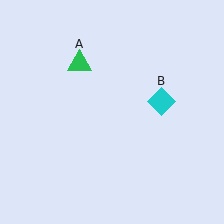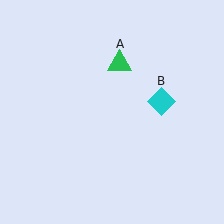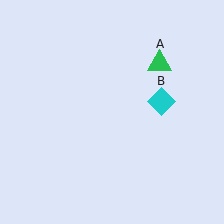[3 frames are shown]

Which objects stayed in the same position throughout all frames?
Cyan diamond (object B) remained stationary.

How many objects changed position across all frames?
1 object changed position: green triangle (object A).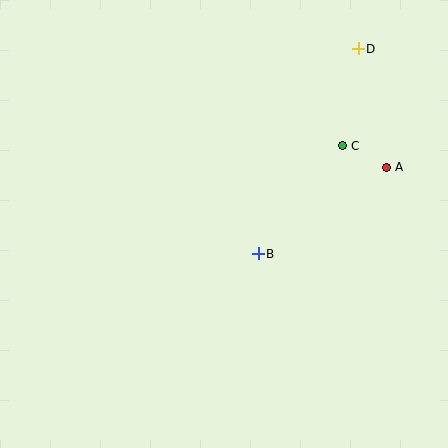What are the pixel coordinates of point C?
Point C is at (343, 146).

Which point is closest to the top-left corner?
Point D is closest to the top-left corner.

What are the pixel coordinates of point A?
Point A is at (387, 167).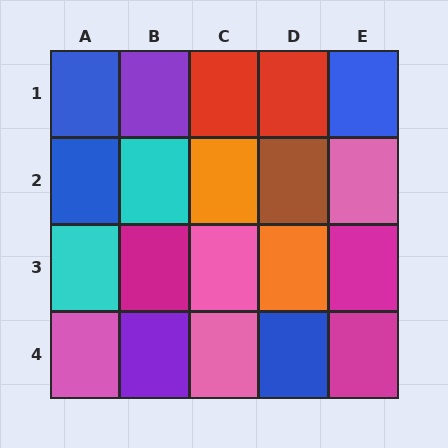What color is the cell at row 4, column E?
Magenta.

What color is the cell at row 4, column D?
Blue.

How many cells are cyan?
2 cells are cyan.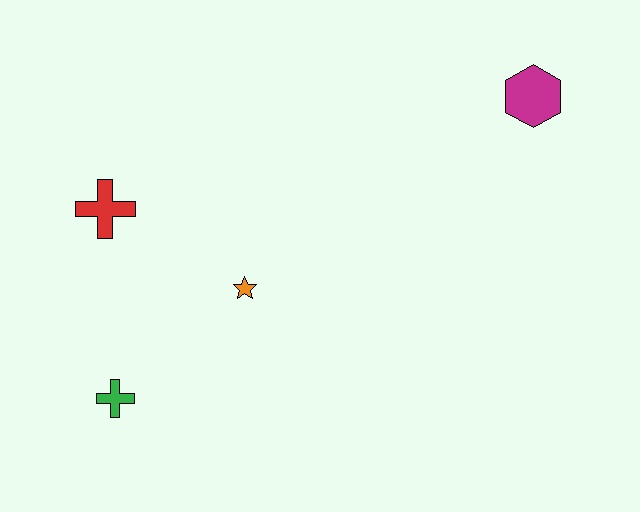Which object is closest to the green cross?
The orange star is closest to the green cross.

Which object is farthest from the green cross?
The magenta hexagon is farthest from the green cross.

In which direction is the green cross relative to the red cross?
The green cross is below the red cross.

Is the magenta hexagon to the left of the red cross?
No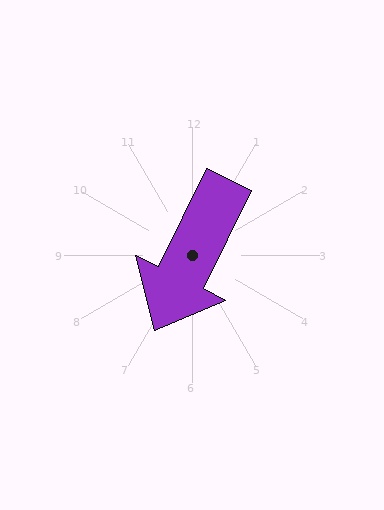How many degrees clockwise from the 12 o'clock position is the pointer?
Approximately 206 degrees.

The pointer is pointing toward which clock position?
Roughly 7 o'clock.